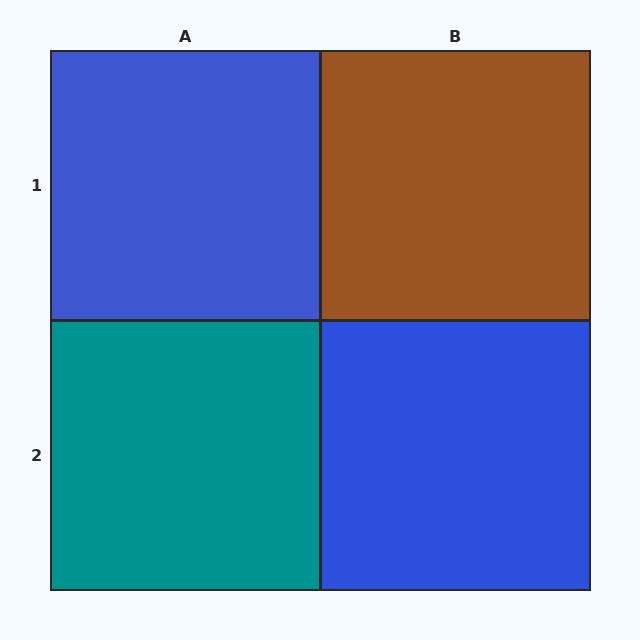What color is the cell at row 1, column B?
Brown.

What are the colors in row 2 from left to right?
Teal, blue.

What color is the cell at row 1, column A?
Blue.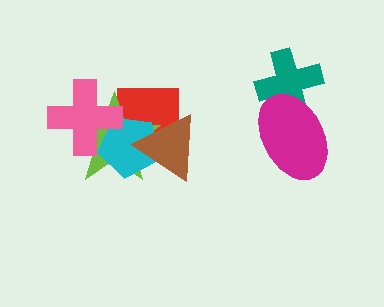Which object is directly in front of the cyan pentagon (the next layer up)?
The pink cross is directly in front of the cyan pentagon.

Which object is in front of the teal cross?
The magenta ellipse is in front of the teal cross.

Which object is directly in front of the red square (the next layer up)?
The lime star is directly in front of the red square.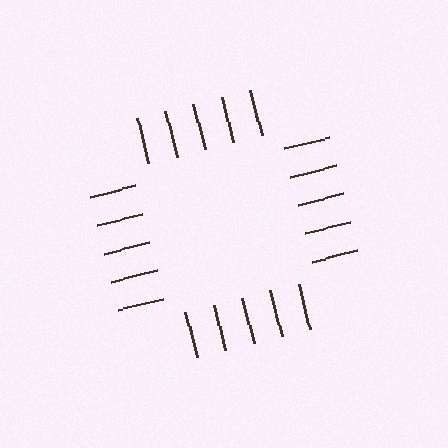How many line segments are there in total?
20 — 5 along each of the 4 edges.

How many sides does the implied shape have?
4 sides — the line-ends trace a square.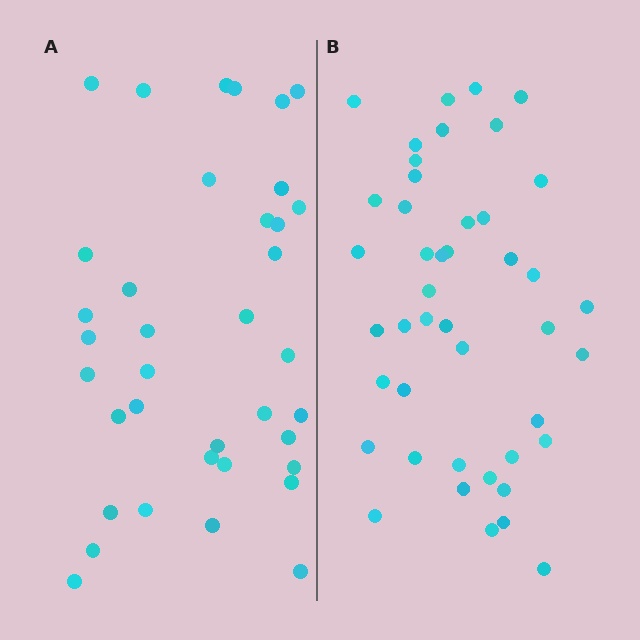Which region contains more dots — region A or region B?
Region B (the right region) has more dots.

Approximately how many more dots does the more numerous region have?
Region B has roughly 8 or so more dots than region A.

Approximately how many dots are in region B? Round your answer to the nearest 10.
About 40 dots. (The exact count is 44, which rounds to 40.)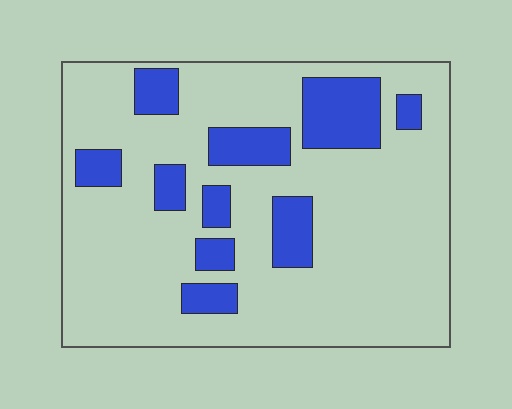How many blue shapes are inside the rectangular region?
10.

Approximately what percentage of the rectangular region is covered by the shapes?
Approximately 20%.